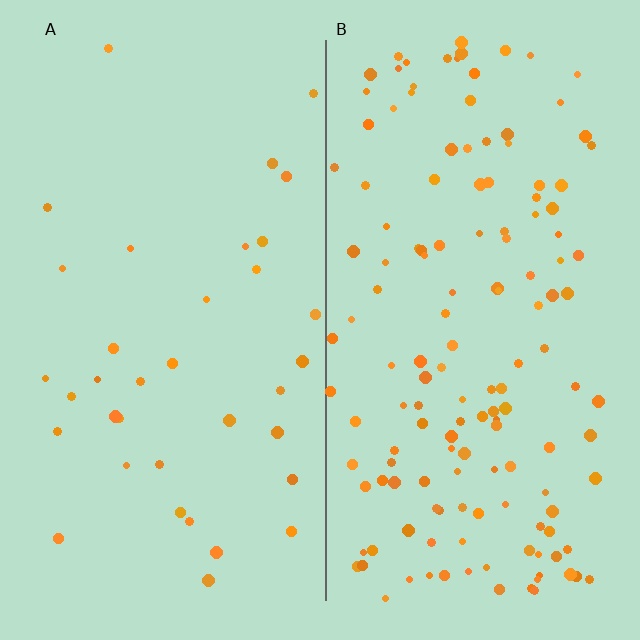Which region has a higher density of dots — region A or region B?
B (the right).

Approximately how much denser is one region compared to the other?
Approximately 4.1× — region B over region A.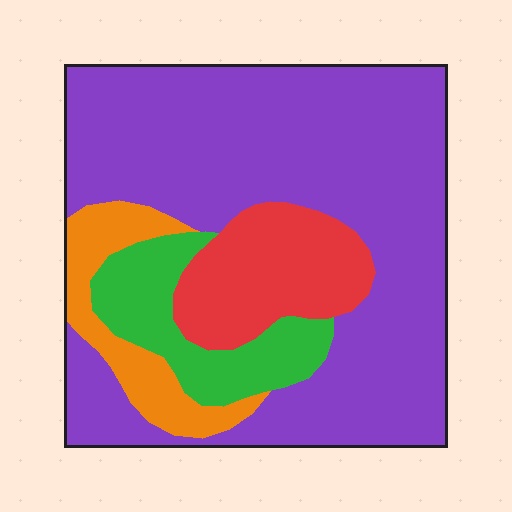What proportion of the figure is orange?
Orange covers 10% of the figure.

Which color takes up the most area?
Purple, at roughly 65%.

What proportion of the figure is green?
Green takes up about one eighth (1/8) of the figure.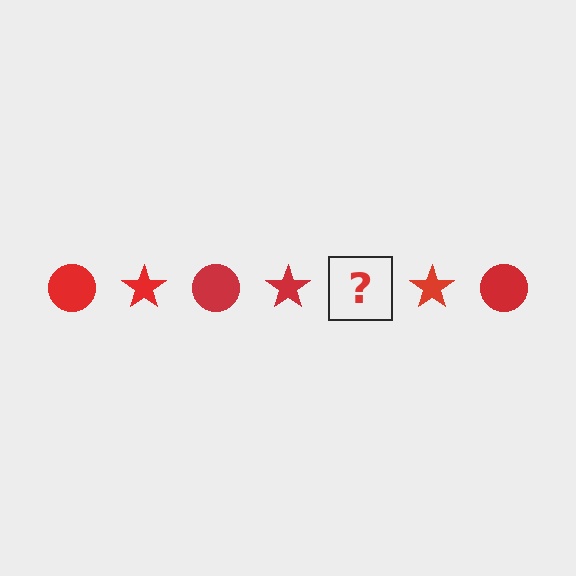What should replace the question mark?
The question mark should be replaced with a red circle.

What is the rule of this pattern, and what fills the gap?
The rule is that the pattern cycles through circle, star shapes in red. The gap should be filled with a red circle.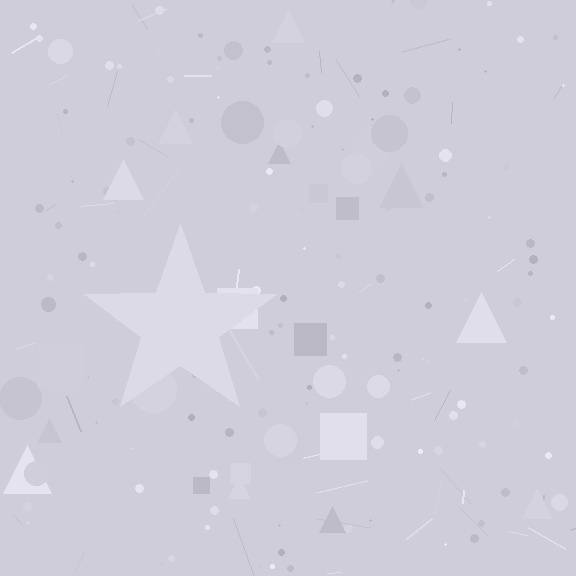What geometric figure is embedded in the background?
A star is embedded in the background.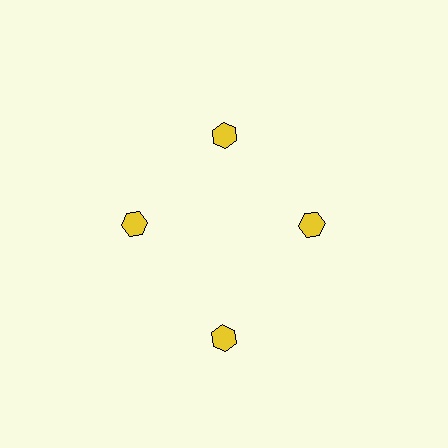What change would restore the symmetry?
The symmetry would be restored by moving it inward, back onto the ring so that all 4 hexagons sit at equal angles and equal distance from the center.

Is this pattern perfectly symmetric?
No. The 4 yellow hexagons are arranged in a ring, but one element near the 6 o'clock position is pushed outward from the center, breaking the 4-fold rotational symmetry.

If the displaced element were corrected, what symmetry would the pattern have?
It would have 4-fold rotational symmetry — the pattern would map onto itself every 90 degrees.